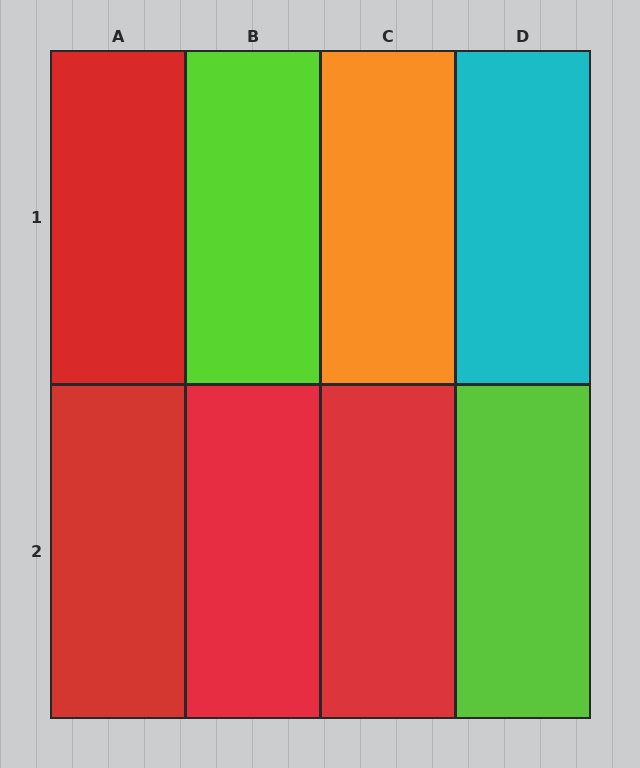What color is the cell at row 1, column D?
Cyan.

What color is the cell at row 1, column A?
Red.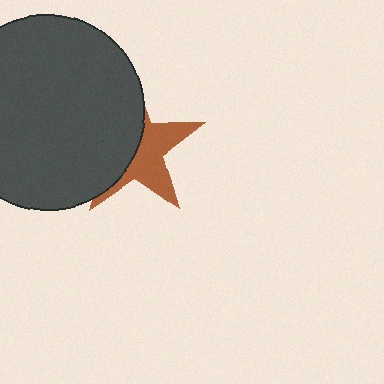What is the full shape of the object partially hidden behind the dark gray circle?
The partially hidden object is a brown star.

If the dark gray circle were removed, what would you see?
You would see the complete brown star.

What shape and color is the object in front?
The object in front is a dark gray circle.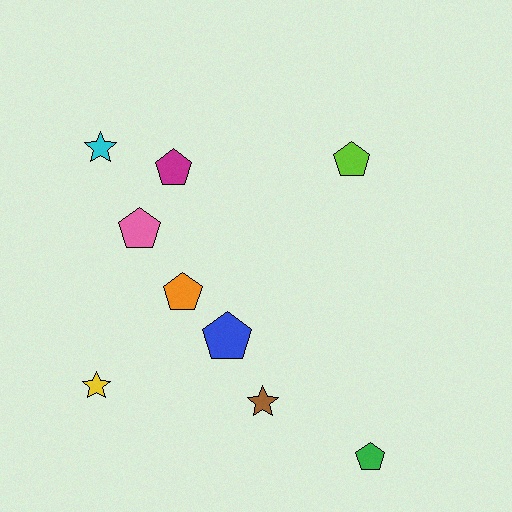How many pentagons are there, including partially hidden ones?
There are 6 pentagons.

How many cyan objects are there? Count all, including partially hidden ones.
There is 1 cyan object.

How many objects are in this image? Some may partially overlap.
There are 9 objects.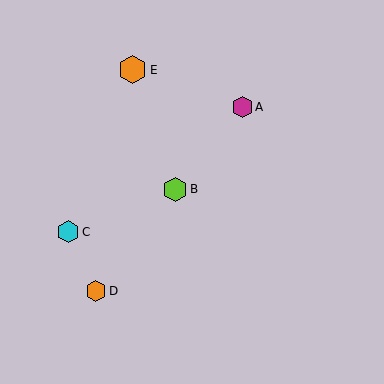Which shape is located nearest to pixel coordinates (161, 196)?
The lime hexagon (labeled B) at (175, 189) is nearest to that location.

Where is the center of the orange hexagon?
The center of the orange hexagon is at (132, 70).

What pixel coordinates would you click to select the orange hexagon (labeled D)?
Click at (96, 291) to select the orange hexagon D.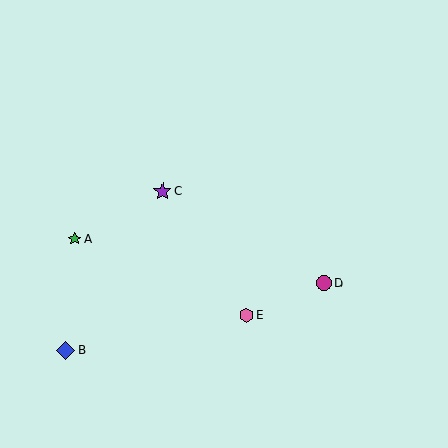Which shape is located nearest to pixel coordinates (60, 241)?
The green star (labeled A) at (74, 239) is nearest to that location.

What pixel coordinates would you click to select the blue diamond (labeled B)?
Click at (66, 350) to select the blue diamond B.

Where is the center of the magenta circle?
The center of the magenta circle is at (324, 283).